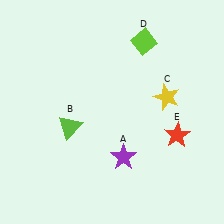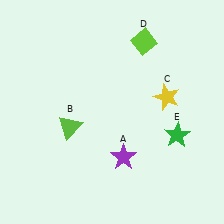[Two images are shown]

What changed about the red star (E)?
In Image 1, E is red. In Image 2, it changed to green.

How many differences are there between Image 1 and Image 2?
There is 1 difference between the two images.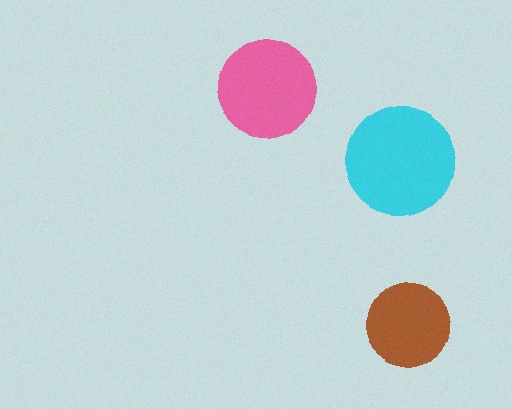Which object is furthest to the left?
The pink circle is leftmost.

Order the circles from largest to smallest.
the cyan one, the pink one, the brown one.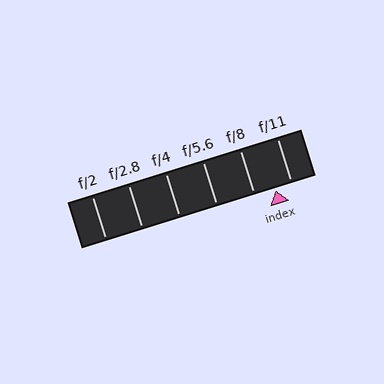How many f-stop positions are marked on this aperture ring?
There are 6 f-stop positions marked.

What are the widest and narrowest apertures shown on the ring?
The widest aperture shown is f/2 and the narrowest is f/11.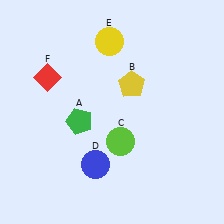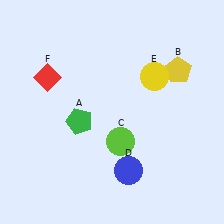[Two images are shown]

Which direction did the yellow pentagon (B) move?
The yellow pentagon (B) moved right.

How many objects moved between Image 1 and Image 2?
3 objects moved between the two images.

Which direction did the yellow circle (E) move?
The yellow circle (E) moved right.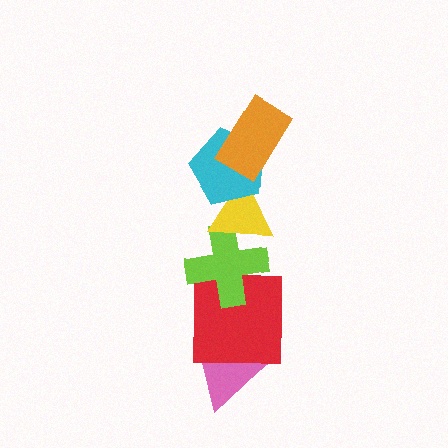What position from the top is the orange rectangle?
The orange rectangle is 1st from the top.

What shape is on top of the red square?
The lime cross is on top of the red square.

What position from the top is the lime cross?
The lime cross is 4th from the top.